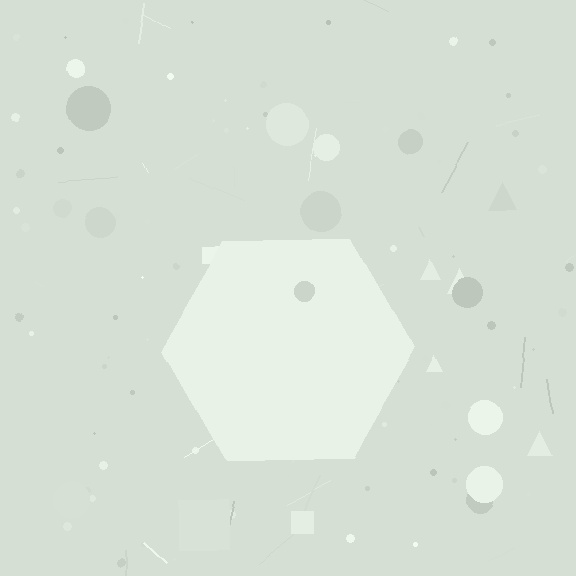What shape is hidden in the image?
A hexagon is hidden in the image.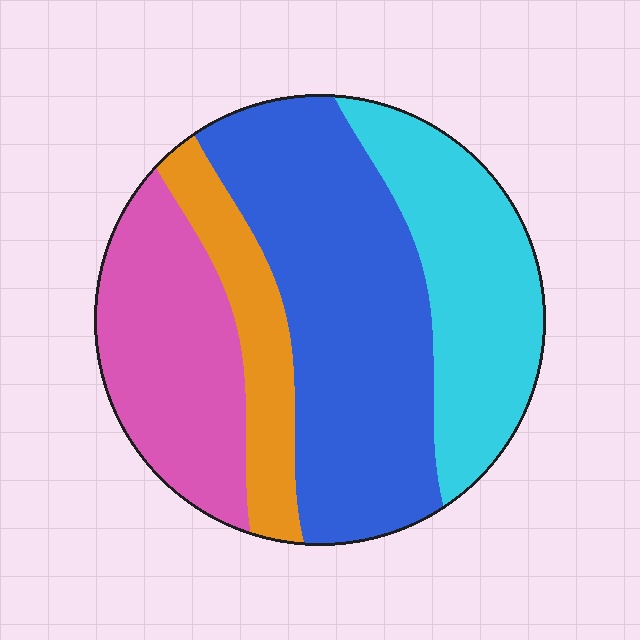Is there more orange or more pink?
Pink.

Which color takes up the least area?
Orange, at roughly 15%.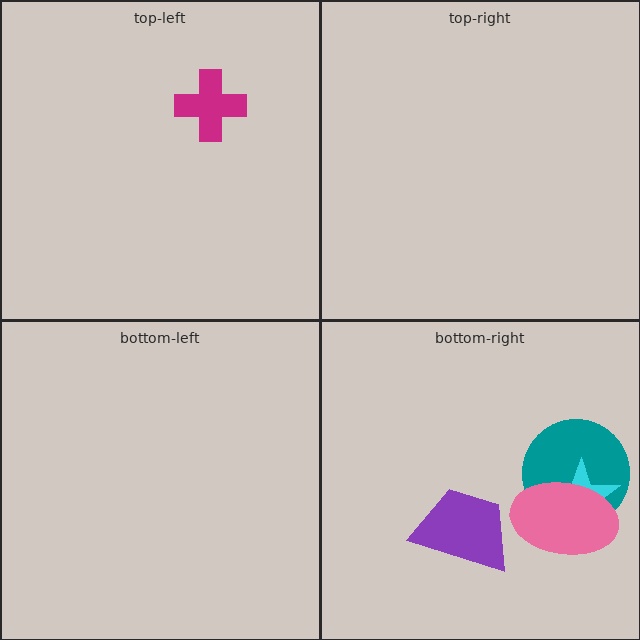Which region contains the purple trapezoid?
The bottom-right region.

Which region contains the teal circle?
The bottom-right region.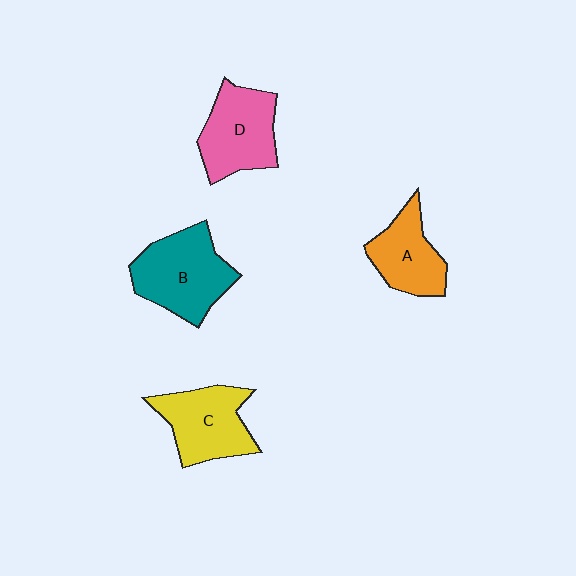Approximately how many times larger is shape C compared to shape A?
Approximately 1.2 times.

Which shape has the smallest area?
Shape A (orange).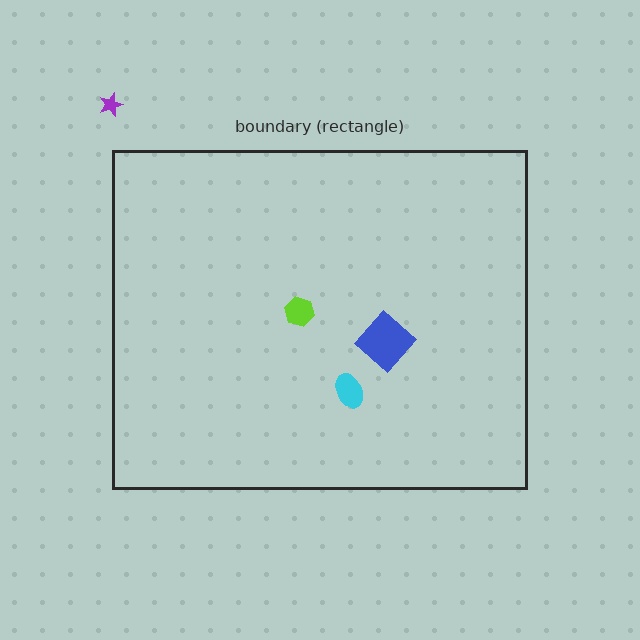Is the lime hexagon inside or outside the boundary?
Inside.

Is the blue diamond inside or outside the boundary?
Inside.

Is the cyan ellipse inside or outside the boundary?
Inside.